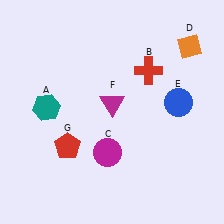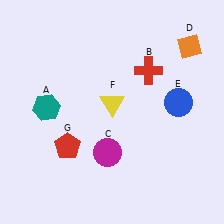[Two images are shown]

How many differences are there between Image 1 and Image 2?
There is 1 difference between the two images.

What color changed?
The triangle (F) changed from magenta in Image 1 to yellow in Image 2.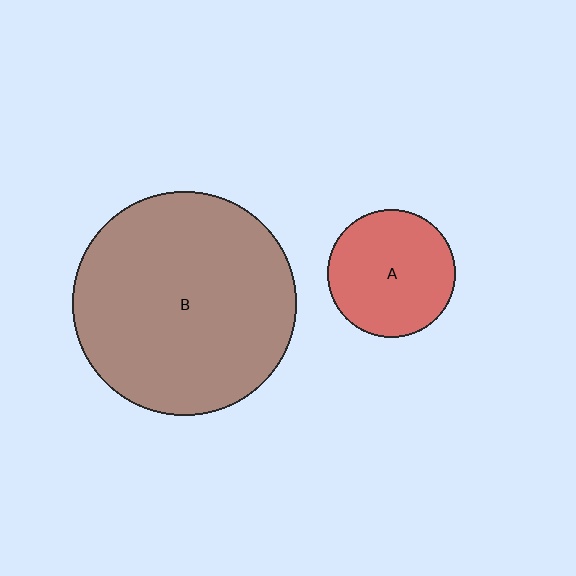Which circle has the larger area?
Circle B (brown).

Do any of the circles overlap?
No, none of the circles overlap.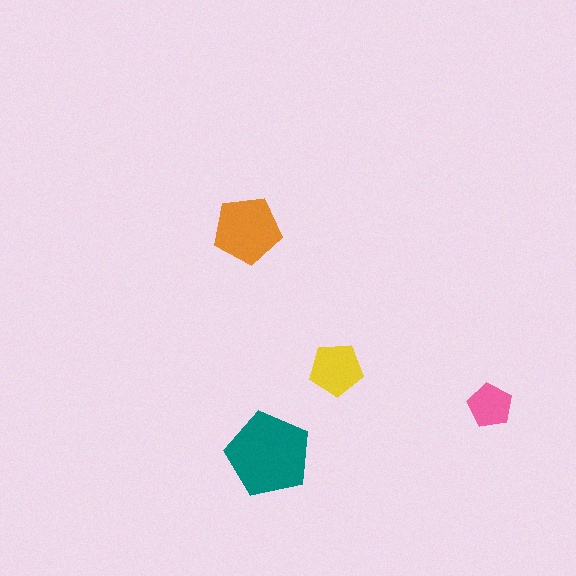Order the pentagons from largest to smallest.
the teal one, the orange one, the yellow one, the pink one.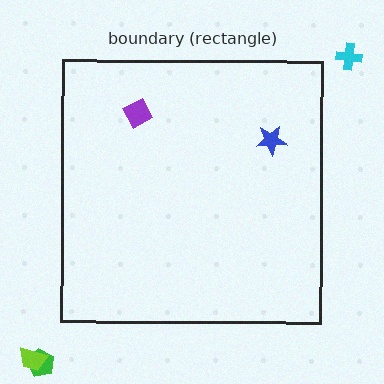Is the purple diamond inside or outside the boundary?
Inside.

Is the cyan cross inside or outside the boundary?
Outside.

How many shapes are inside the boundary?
2 inside, 3 outside.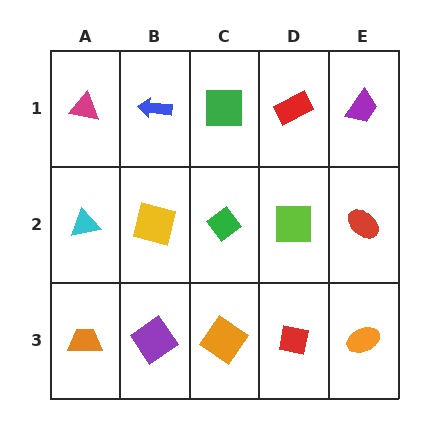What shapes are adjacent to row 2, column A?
A magenta triangle (row 1, column A), an orange trapezoid (row 3, column A), a yellow square (row 2, column B).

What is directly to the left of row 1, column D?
A green square.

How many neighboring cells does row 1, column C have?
3.